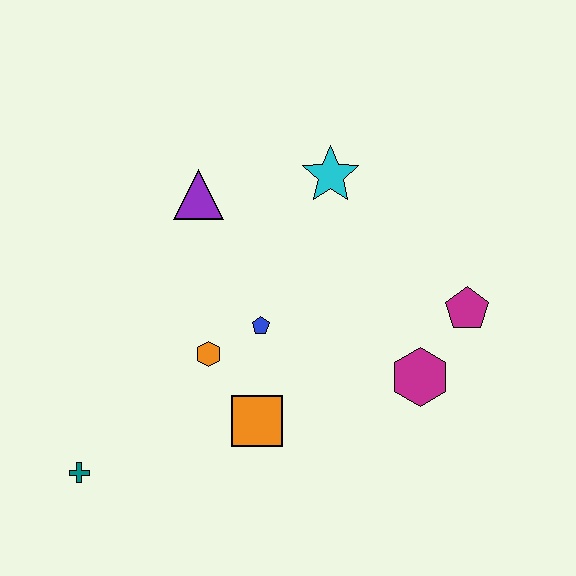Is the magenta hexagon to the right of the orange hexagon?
Yes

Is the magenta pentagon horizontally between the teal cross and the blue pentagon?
No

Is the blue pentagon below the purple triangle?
Yes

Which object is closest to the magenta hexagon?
The magenta pentagon is closest to the magenta hexagon.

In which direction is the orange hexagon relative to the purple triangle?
The orange hexagon is below the purple triangle.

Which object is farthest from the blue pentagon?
The teal cross is farthest from the blue pentagon.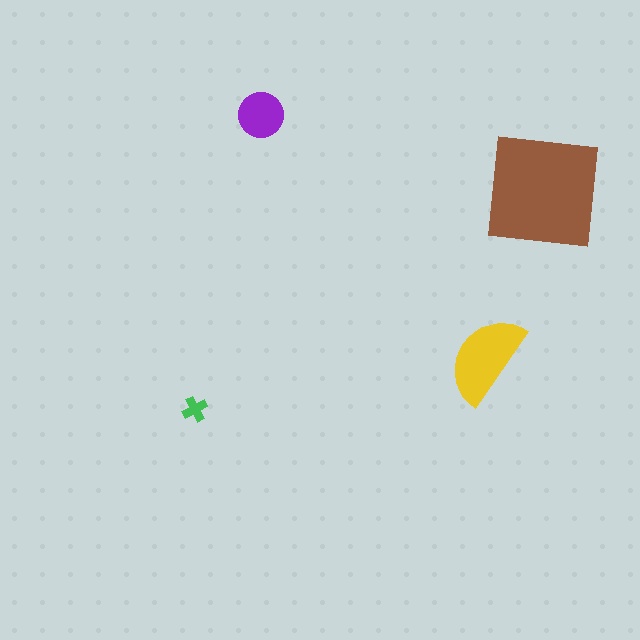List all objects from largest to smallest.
The brown square, the yellow semicircle, the purple circle, the green cross.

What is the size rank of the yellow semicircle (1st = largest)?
2nd.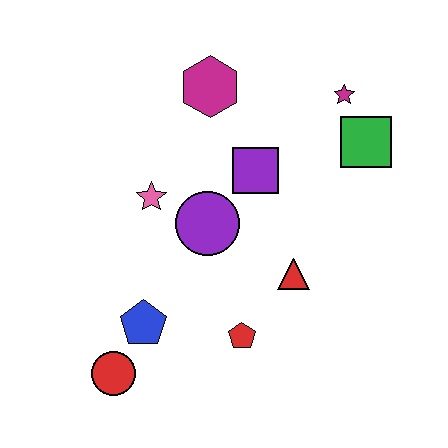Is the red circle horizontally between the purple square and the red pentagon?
No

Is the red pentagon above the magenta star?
No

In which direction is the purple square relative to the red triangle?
The purple square is above the red triangle.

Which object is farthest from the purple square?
The red circle is farthest from the purple square.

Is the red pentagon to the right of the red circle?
Yes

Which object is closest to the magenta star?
The green square is closest to the magenta star.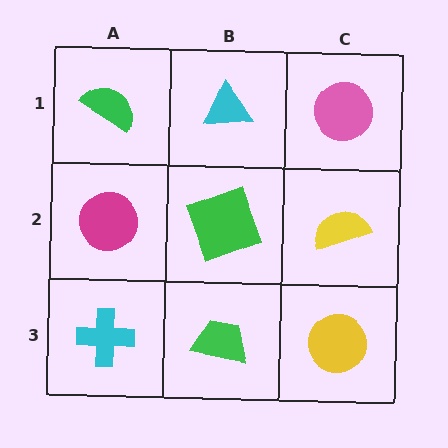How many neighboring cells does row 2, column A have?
3.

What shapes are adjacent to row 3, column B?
A green square (row 2, column B), a cyan cross (row 3, column A), a yellow circle (row 3, column C).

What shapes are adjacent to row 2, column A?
A green semicircle (row 1, column A), a cyan cross (row 3, column A), a green square (row 2, column B).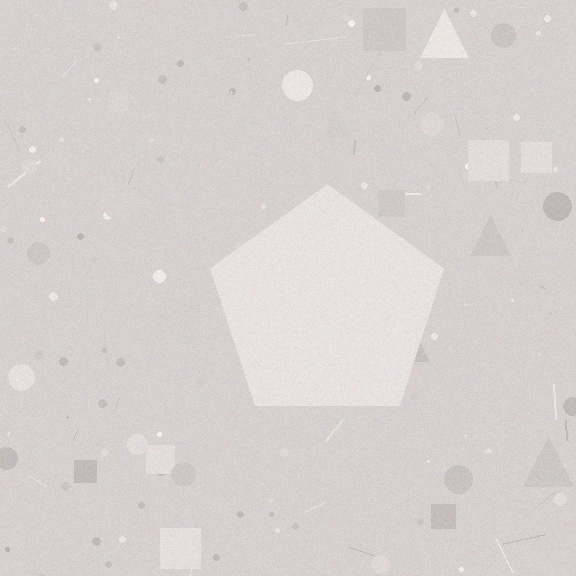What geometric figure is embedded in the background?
A pentagon is embedded in the background.